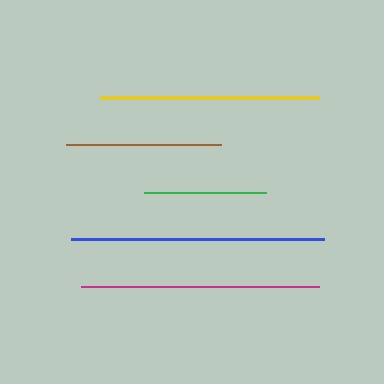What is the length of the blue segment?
The blue segment is approximately 253 pixels long.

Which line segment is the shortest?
The green line is the shortest at approximately 121 pixels.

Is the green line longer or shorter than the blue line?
The blue line is longer than the green line.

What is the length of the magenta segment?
The magenta segment is approximately 239 pixels long.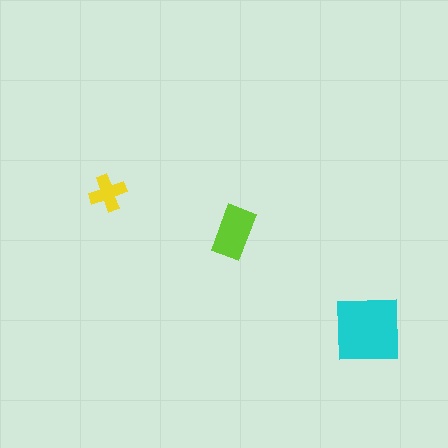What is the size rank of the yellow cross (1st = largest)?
3rd.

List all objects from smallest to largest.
The yellow cross, the lime rectangle, the cyan square.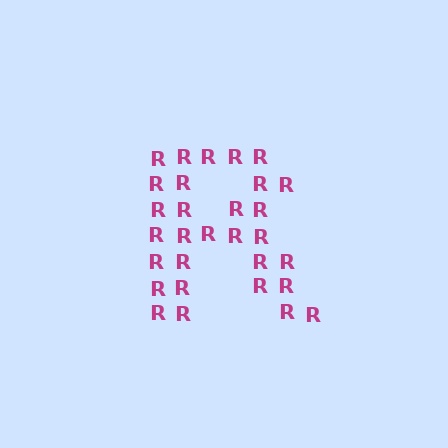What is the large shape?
The large shape is the letter R.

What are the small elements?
The small elements are letter R's.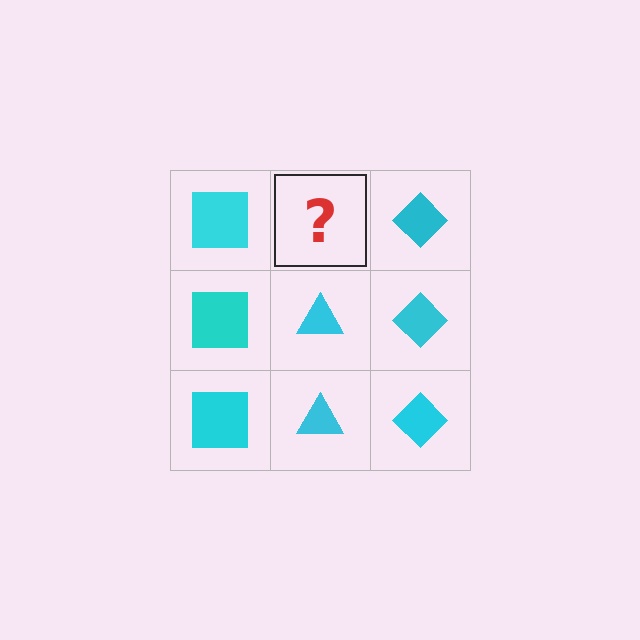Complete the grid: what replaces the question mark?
The question mark should be replaced with a cyan triangle.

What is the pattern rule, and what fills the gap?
The rule is that each column has a consistent shape. The gap should be filled with a cyan triangle.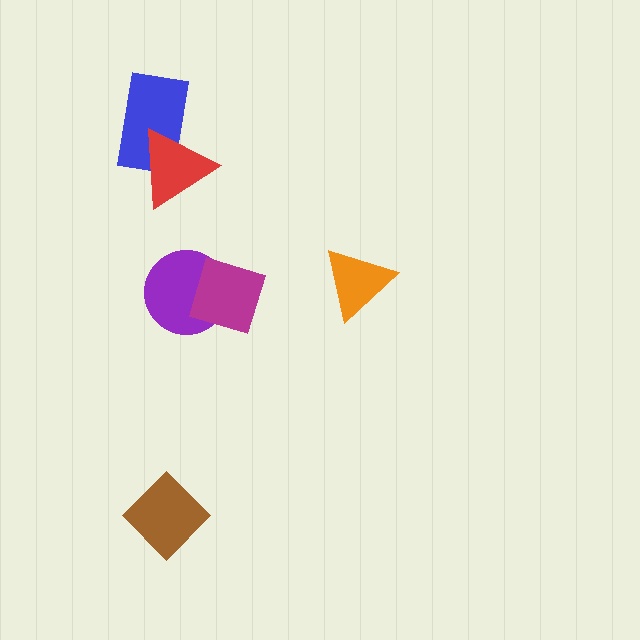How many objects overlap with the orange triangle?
0 objects overlap with the orange triangle.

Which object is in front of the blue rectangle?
The red triangle is in front of the blue rectangle.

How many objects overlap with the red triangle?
1 object overlaps with the red triangle.